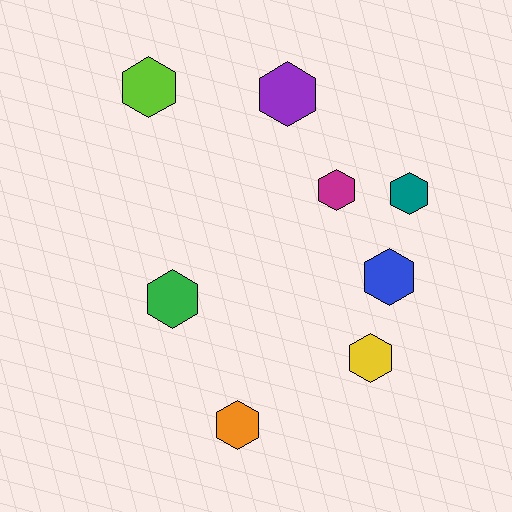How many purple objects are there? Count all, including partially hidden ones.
There is 1 purple object.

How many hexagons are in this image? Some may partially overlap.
There are 8 hexagons.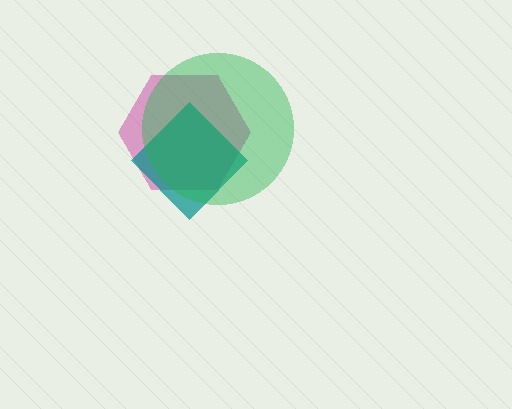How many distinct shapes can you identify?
There are 3 distinct shapes: a magenta hexagon, a teal diamond, a green circle.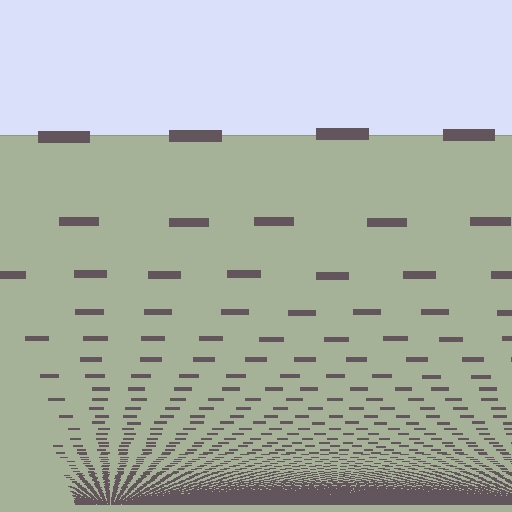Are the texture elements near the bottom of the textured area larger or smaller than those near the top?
Smaller. The gradient is inverted — elements near the bottom are smaller and denser.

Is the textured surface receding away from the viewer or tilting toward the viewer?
The surface appears to tilt toward the viewer. Texture elements get larger and sparser toward the top.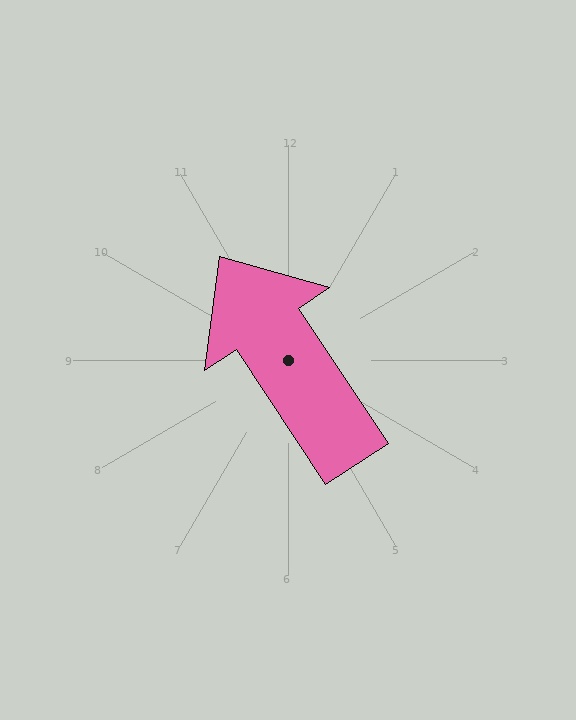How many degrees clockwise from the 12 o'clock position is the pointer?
Approximately 326 degrees.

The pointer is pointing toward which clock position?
Roughly 11 o'clock.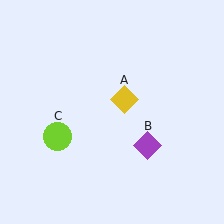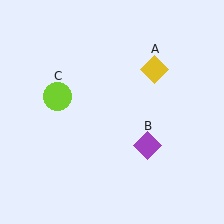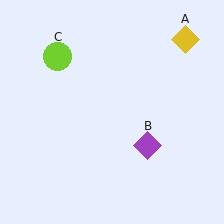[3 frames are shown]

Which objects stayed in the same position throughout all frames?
Purple diamond (object B) remained stationary.